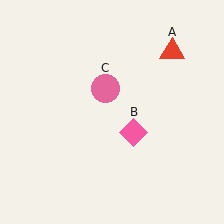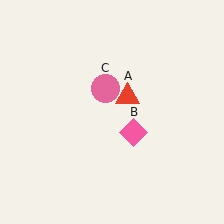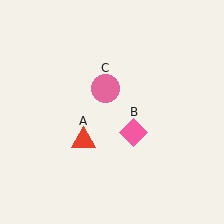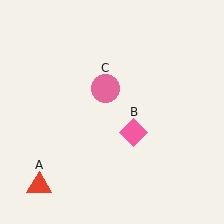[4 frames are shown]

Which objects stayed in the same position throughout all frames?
Pink diamond (object B) and pink circle (object C) remained stationary.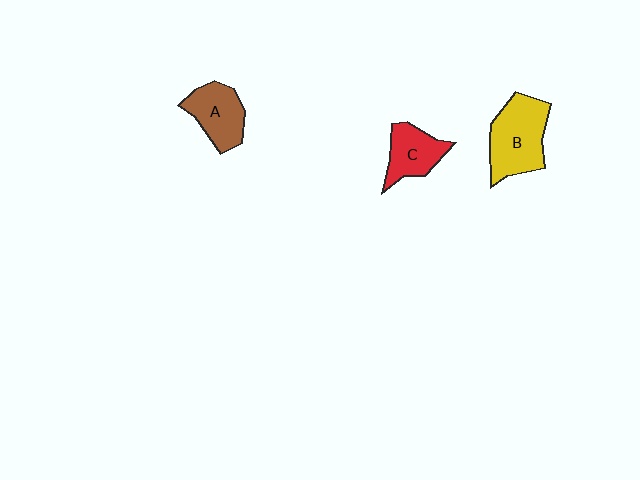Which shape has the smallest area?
Shape C (red).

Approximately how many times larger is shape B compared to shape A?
Approximately 1.4 times.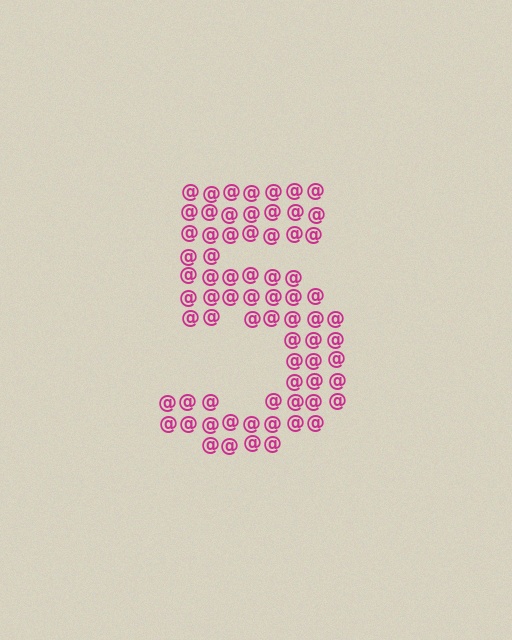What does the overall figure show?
The overall figure shows the digit 5.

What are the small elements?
The small elements are at signs.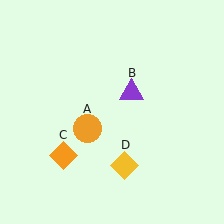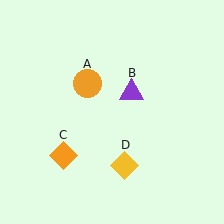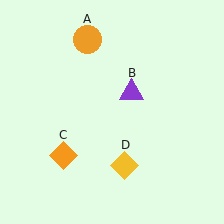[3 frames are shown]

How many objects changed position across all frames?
1 object changed position: orange circle (object A).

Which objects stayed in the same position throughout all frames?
Purple triangle (object B) and orange diamond (object C) and yellow diamond (object D) remained stationary.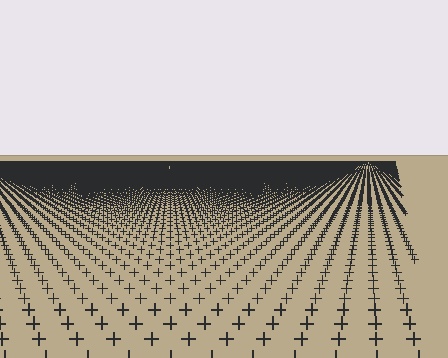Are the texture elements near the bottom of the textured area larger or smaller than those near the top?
Larger. Near the bottom, elements are closer to the viewer and appear at a bigger on-screen size.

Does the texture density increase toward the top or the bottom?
Density increases toward the top.